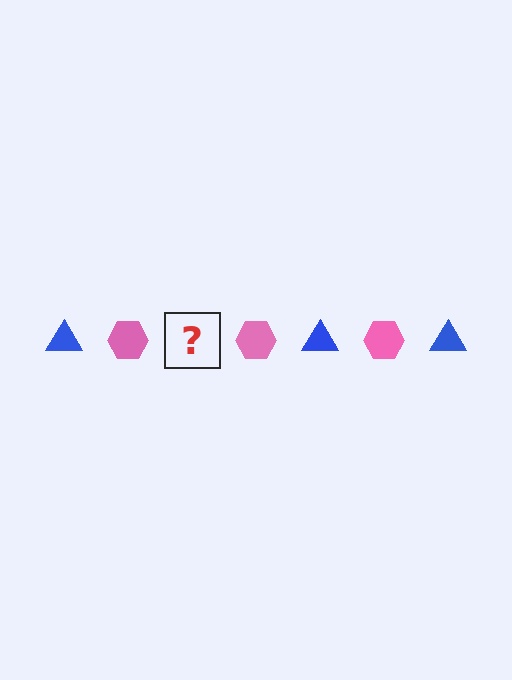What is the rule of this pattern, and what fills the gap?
The rule is that the pattern alternates between blue triangle and pink hexagon. The gap should be filled with a blue triangle.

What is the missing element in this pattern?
The missing element is a blue triangle.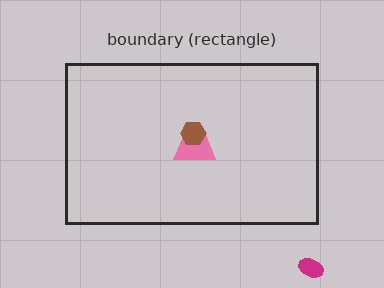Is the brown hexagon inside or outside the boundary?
Inside.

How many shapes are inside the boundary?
2 inside, 1 outside.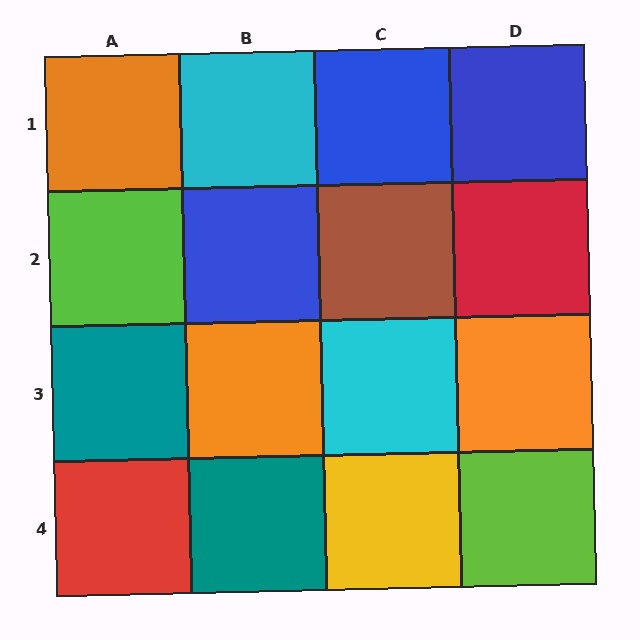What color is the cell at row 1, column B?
Cyan.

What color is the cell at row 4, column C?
Yellow.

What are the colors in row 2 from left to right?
Lime, blue, brown, red.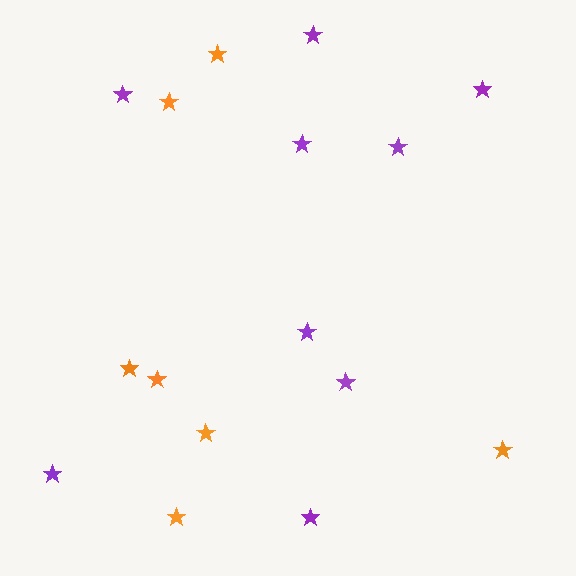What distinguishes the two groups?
There are 2 groups: one group of orange stars (7) and one group of purple stars (9).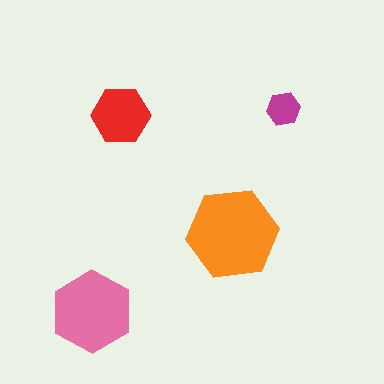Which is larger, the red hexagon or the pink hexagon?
The pink one.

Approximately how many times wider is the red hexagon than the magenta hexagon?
About 1.5 times wider.